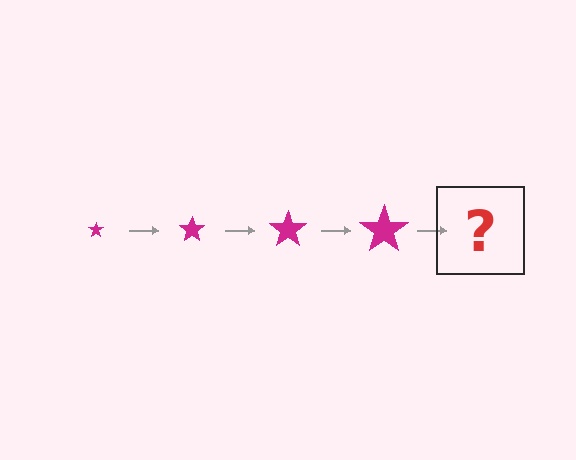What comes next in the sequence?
The next element should be a magenta star, larger than the previous one.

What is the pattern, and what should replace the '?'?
The pattern is that the star gets progressively larger each step. The '?' should be a magenta star, larger than the previous one.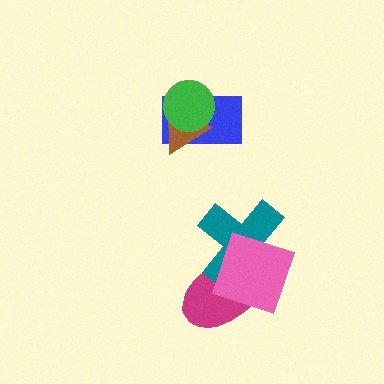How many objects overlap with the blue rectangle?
2 objects overlap with the blue rectangle.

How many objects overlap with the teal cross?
2 objects overlap with the teal cross.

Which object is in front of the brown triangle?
The green circle is in front of the brown triangle.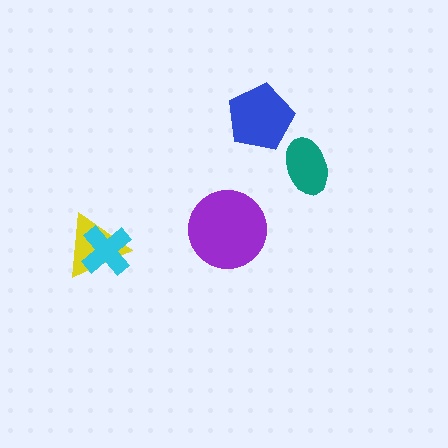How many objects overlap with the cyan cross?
1 object overlaps with the cyan cross.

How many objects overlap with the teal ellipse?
0 objects overlap with the teal ellipse.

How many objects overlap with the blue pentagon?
0 objects overlap with the blue pentagon.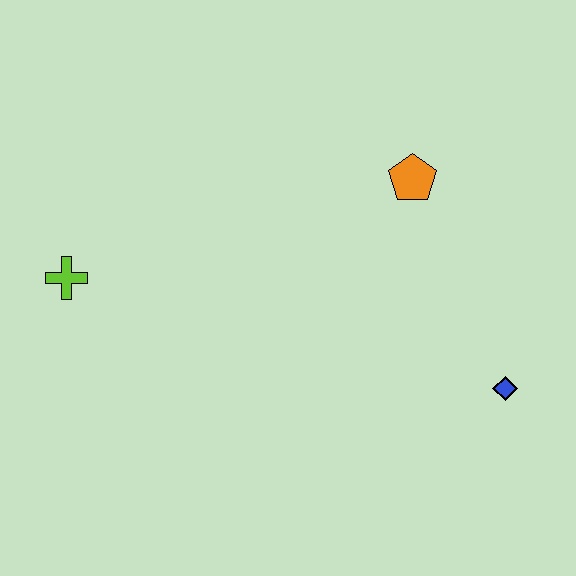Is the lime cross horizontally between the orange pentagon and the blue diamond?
No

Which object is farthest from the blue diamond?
The lime cross is farthest from the blue diamond.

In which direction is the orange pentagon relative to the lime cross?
The orange pentagon is to the right of the lime cross.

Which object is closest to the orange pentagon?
The blue diamond is closest to the orange pentagon.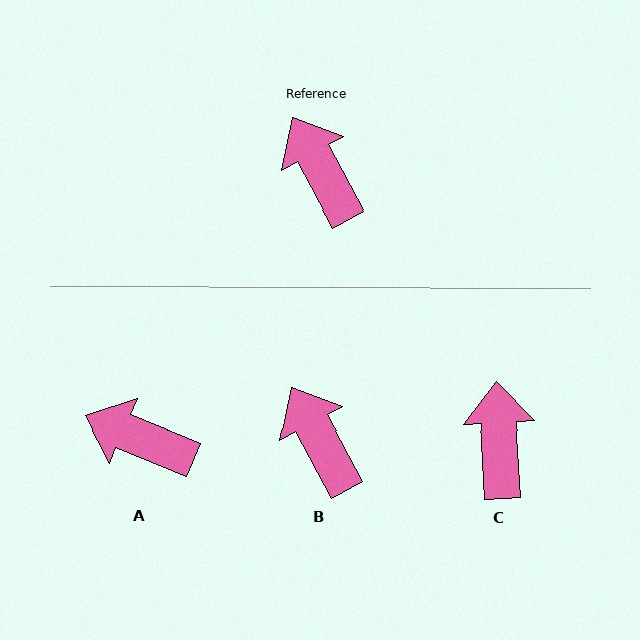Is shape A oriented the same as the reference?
No, it is off by about 39 degrees.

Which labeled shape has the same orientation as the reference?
B.